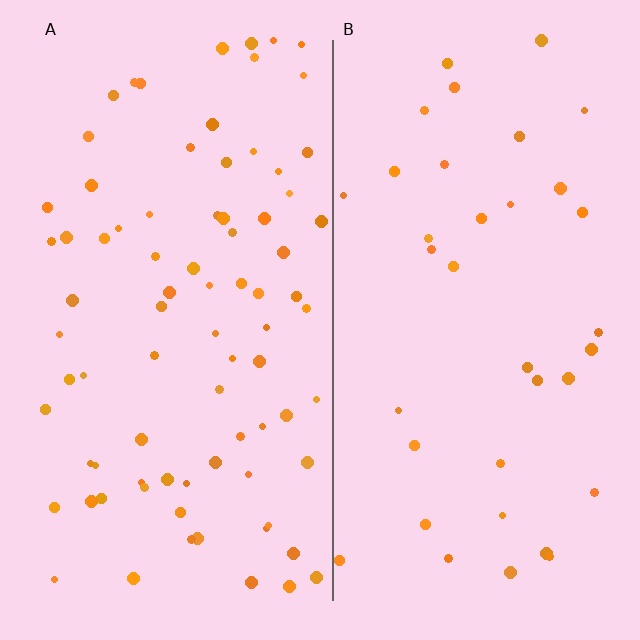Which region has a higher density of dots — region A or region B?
A (the left).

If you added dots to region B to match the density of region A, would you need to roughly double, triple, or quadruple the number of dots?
Approximately double.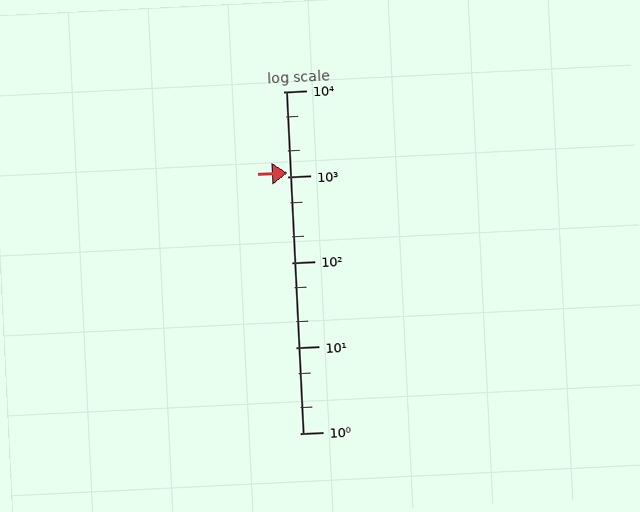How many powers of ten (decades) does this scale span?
The scale spans 4 decades, from 1 to 10000.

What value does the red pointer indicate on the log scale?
The pointer indicates approximately 1100.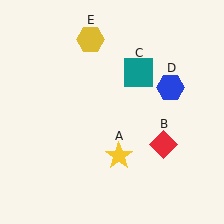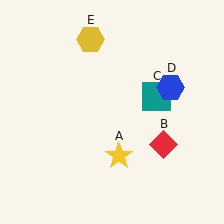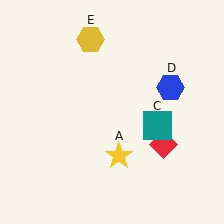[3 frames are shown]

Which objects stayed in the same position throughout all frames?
Yellow star (object A) and red diamond (object B) and blue hexagon (object D) and yellow hexagon (object E) remained stationary.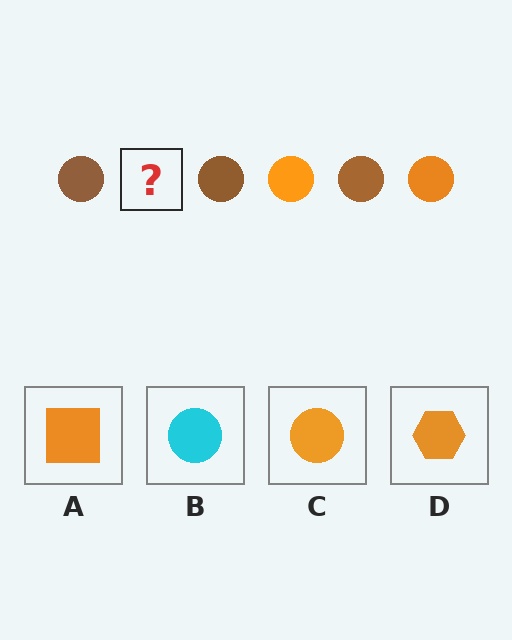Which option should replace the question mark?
Option C.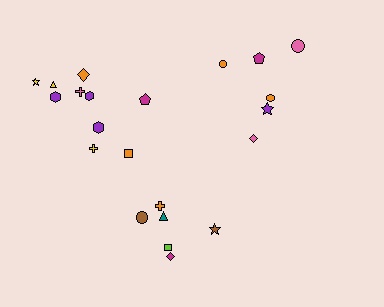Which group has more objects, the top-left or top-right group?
The top-left group.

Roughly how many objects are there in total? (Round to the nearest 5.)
Roughly 20 objects in total.